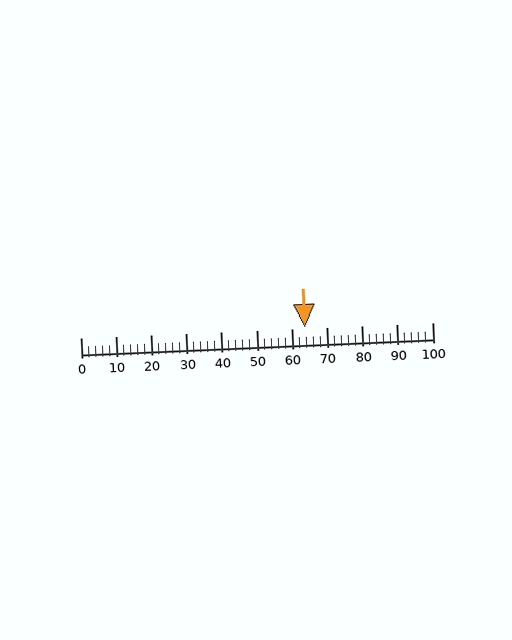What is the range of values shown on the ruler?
The ruler shows values from 0 to 100.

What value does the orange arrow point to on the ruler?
The orange arrow points to approximately 64.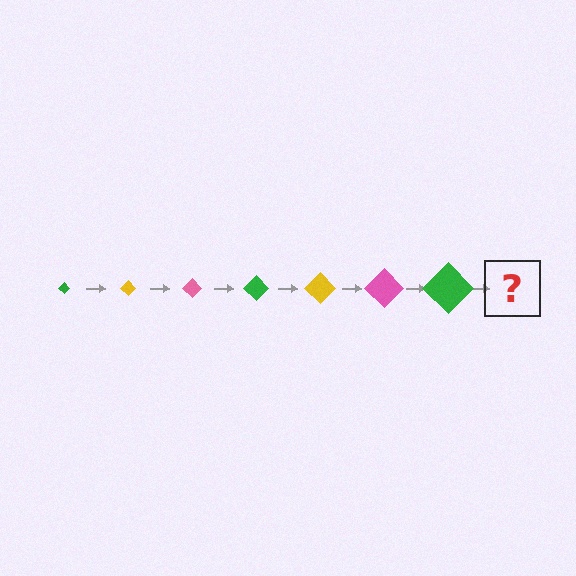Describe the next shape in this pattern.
It should be a yellow diamond, larger than the previous one.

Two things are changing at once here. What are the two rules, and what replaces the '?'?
The two rules are that the diamond grows larger each step and the color cycles through green, yellow, and pink. The '?' should be a yellow diamond, larger than the previous one.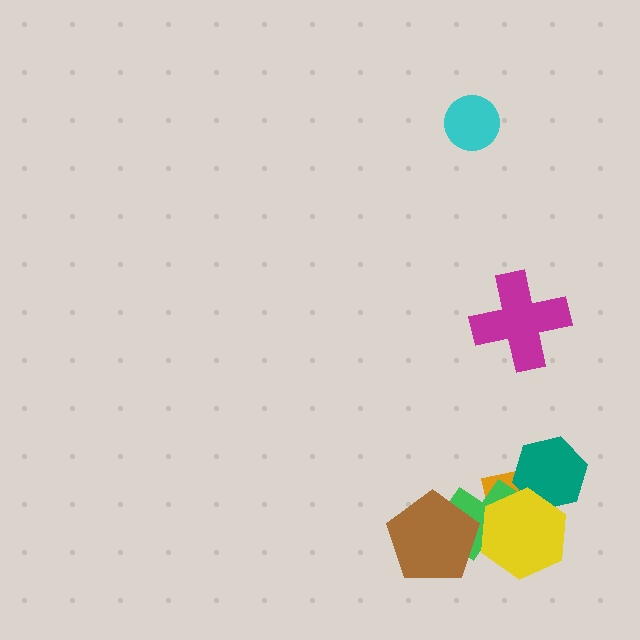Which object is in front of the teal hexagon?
The yellow hexagon is in front of the teal hexagon.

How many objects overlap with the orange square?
3 objects overlap with the orange square.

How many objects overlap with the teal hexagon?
2 objects overlap with the teal hexagon.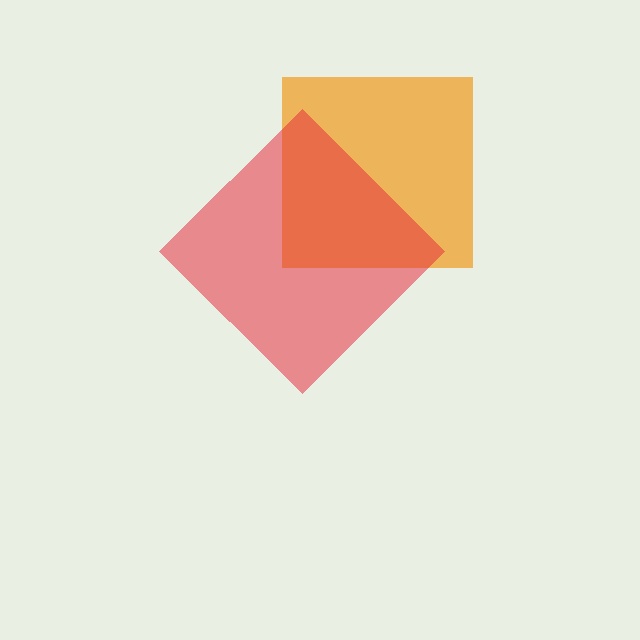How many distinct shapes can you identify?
There are 2 distinct shapes: an orange square, a red diamond.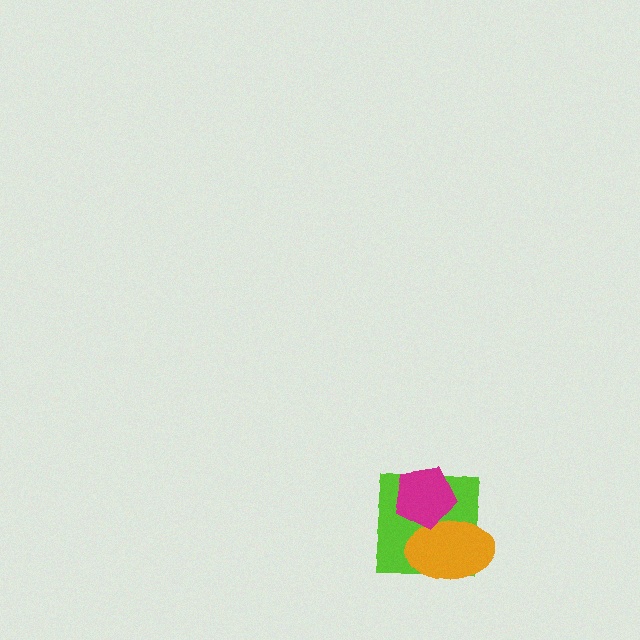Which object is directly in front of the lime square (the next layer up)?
The orange ellipse is directly in front of the lime square.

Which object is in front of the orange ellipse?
The magenta pentagon is in front of the orange ellipse.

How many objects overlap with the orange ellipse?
2 objects overlap with the orange ellipse.